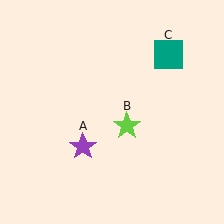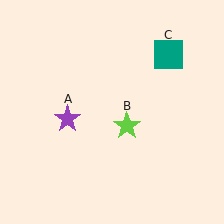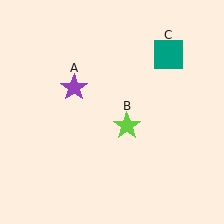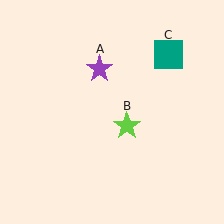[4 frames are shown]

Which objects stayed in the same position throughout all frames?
Lime star (object B) and teal square (object C) remained stationary.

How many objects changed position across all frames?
1 object changed position: purple star (object A).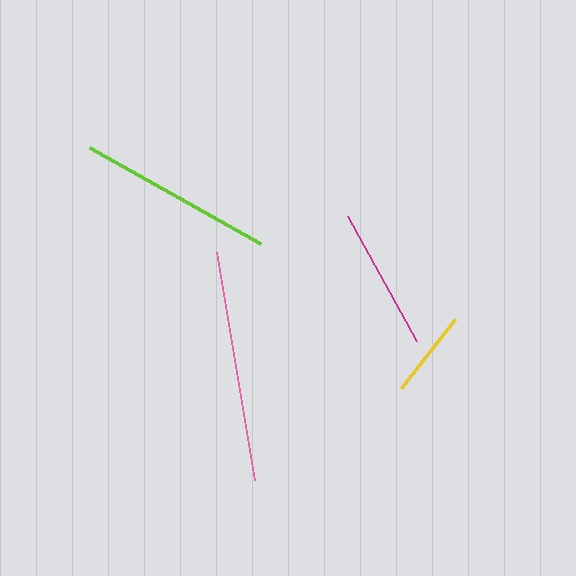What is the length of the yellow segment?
The yellow segment is approximately 88 pixels long.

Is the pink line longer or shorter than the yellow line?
The pink line is longer than the yellow line.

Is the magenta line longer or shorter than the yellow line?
The magenta line is longer than the yellow line.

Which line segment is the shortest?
The yellow line is the shortest at approximately 88 pixels.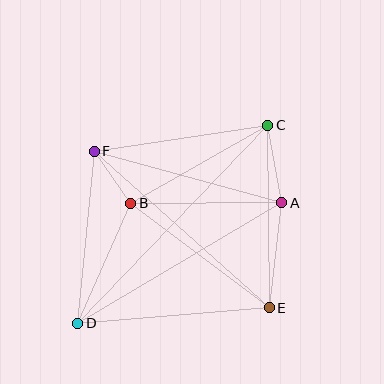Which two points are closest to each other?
Points B and F are closest to each other.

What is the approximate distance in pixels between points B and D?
The distance between B and D is approximately 131 pixels.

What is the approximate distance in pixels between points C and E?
The distance between C and E is approximately 183 pixels.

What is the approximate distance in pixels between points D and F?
The distance between D and F is approximately 173 pixels.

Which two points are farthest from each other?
Points C and D are farthest from each other.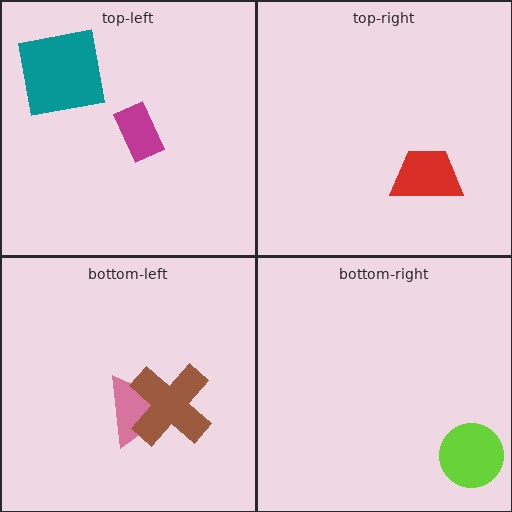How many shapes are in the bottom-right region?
1.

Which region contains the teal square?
The top-left region.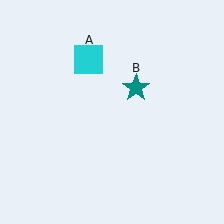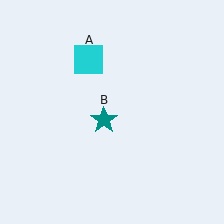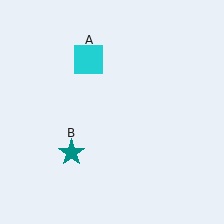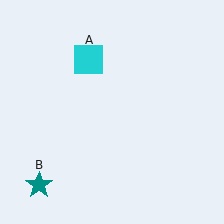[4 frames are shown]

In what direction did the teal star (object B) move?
The teal star (object B) moved down and to the left.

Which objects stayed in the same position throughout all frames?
Cyan square (object A) remained stationary.